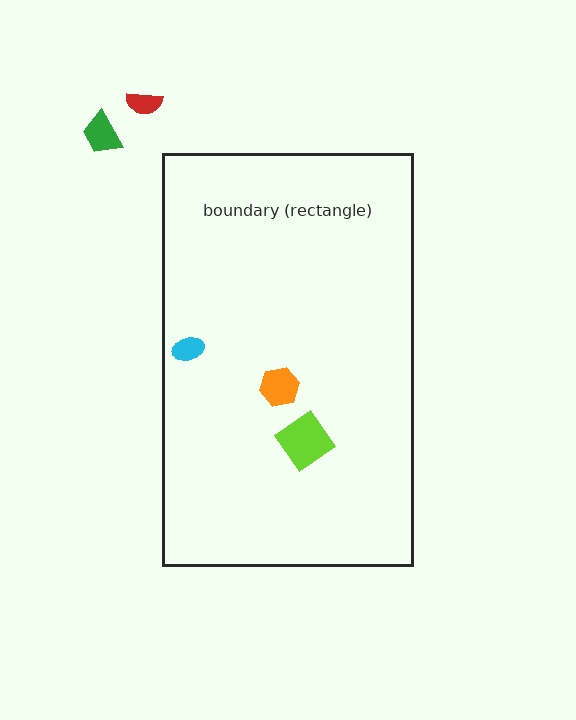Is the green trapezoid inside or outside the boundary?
Outside.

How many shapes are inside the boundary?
3 inside, 2 outside.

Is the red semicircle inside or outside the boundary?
Outside.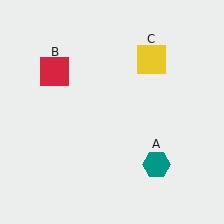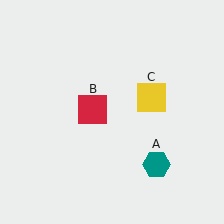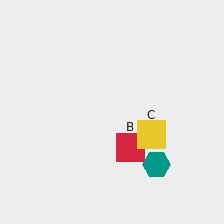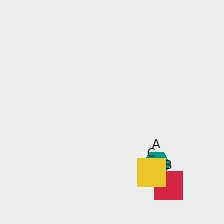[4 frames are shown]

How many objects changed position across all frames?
2 objects changed position: red square (object B), yellow square (object C).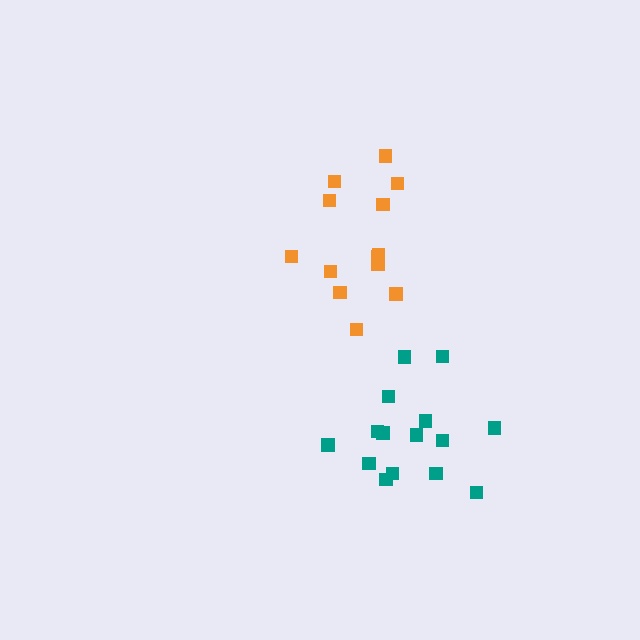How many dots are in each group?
Group 1: 13 dots, Group 2: 15 dots (28 total).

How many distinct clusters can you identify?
There are 2 distinct clusters.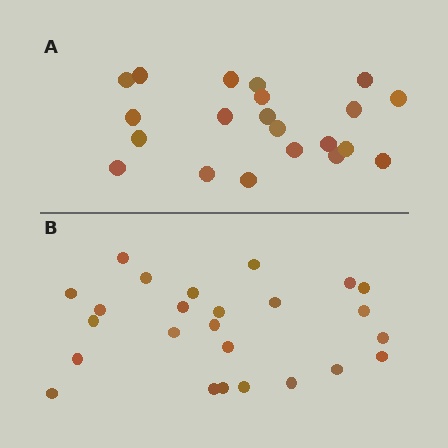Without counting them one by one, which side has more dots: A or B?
Region B (the bottom region) has more dots.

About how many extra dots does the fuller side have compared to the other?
Region B has about 4 more dots than region A.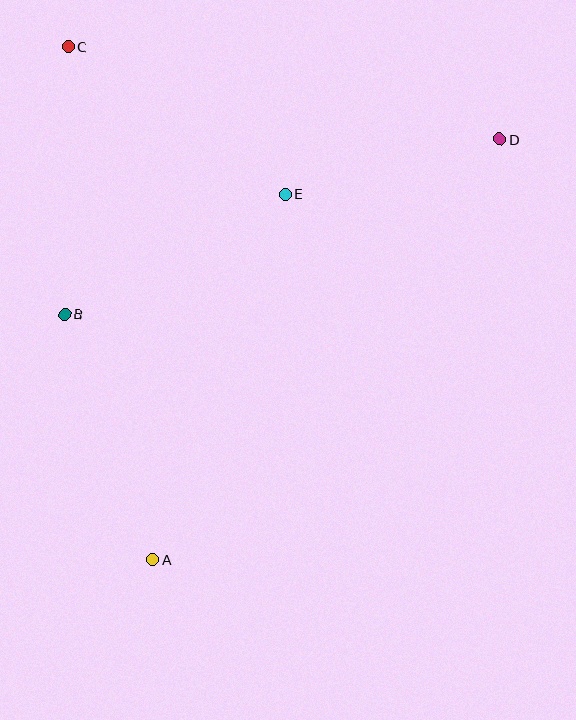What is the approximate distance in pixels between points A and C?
The distance between A and C is approximately 520 pixels.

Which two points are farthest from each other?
Points A and D are farthest from each other.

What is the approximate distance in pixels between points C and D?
The distance between C and D is approximately 441 pixels.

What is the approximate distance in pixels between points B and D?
The distance between B and D is approximately 469 pixels.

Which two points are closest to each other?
Points D and E are closest to each other.